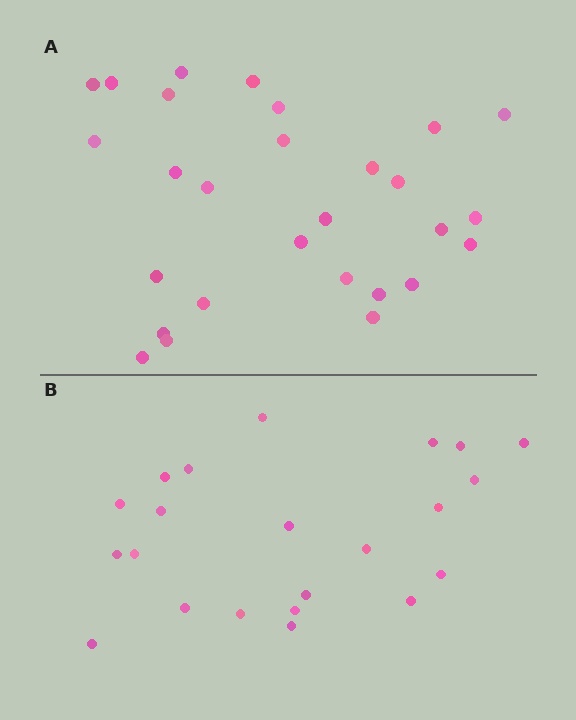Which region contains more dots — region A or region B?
Region A (the top region) has more dots.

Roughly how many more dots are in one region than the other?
Region A has about 6 more dots than region B.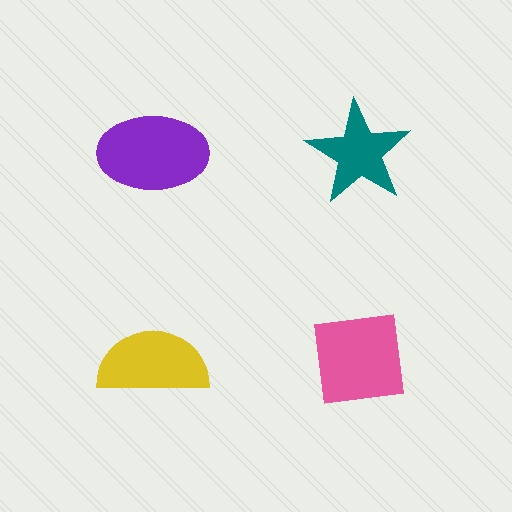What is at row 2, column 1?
A yellow semicircle.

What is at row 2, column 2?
A pink square.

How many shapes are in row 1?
2 shapes.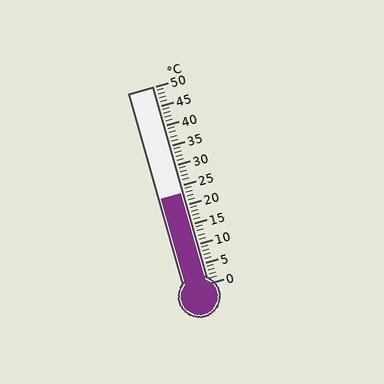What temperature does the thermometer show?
The thermometer shows approximately 23°C.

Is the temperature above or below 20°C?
The temperature is above 20°C.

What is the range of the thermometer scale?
The thermometer scale ranges from 0°C to 50°C.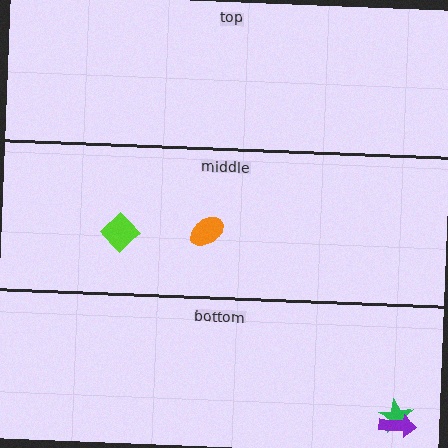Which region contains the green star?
The bottom region.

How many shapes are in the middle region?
2.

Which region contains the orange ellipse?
The middle region.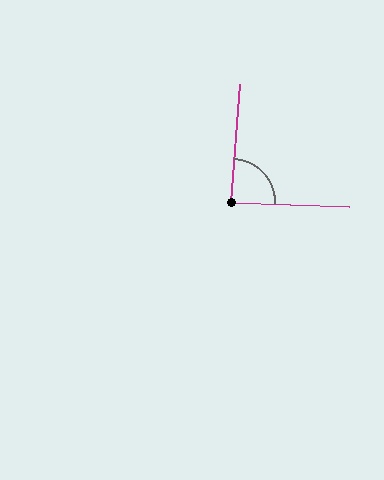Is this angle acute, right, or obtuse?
It is approximately a right angle.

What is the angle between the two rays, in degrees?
Approximately 88 degrees.